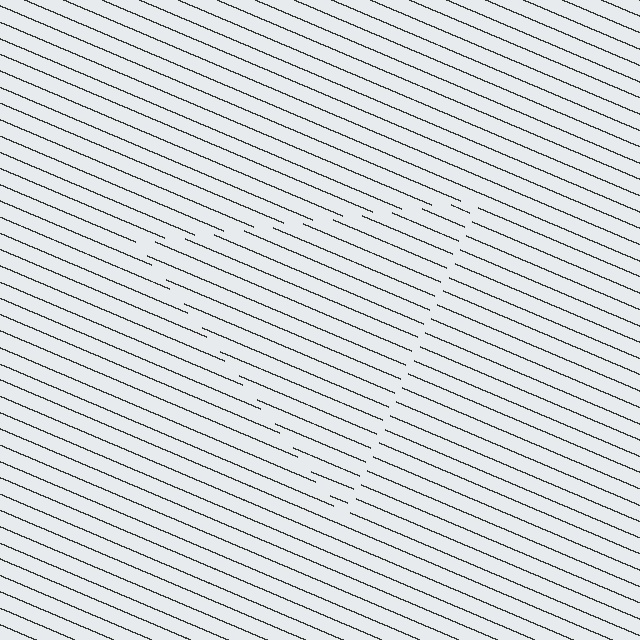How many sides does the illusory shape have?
3 sides — the line-ends trace a triangle.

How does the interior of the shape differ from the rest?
The interior of the shape contains the same grating, shifted by half a period — the contour is defined by the phase discontinuity where line-ends from the inner and outer gratings abut.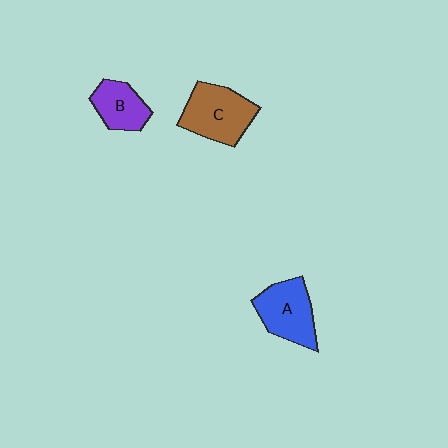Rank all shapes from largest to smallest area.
From largest to smallest: C (brown), A (blue), B (purple).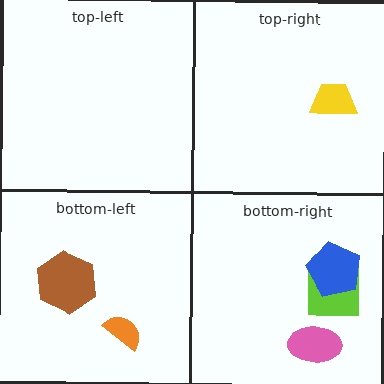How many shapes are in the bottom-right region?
3.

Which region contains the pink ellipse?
The bottom-right region.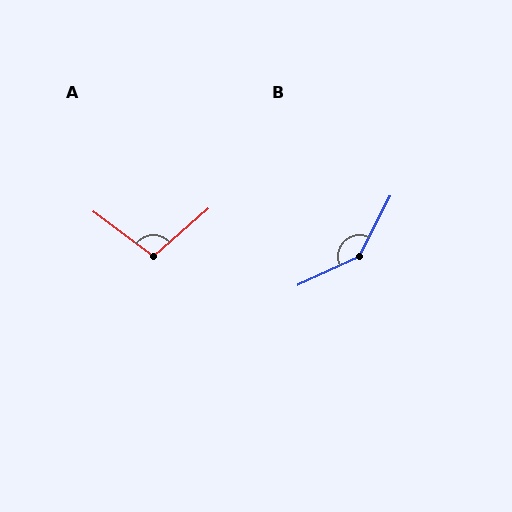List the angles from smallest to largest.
A (102°), B (142°).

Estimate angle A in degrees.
Approximately 102 degrees.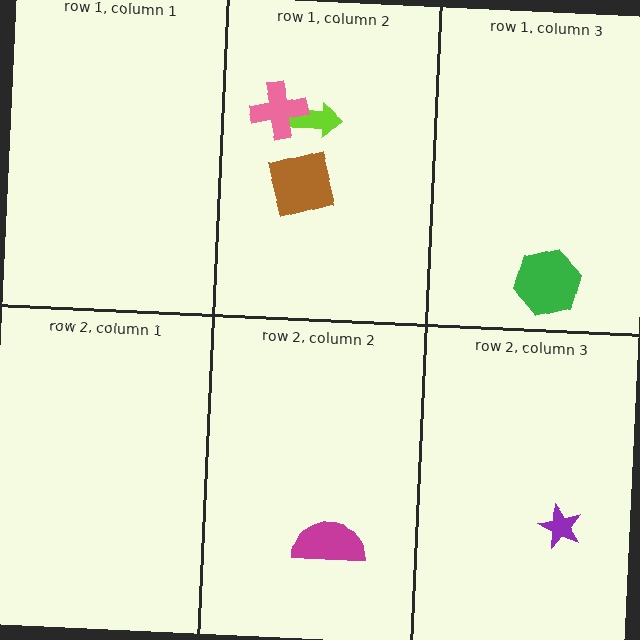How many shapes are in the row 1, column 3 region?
1.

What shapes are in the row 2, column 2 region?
The magenta semicircle.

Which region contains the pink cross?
The row 1, column 2 region.